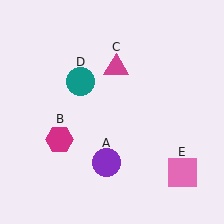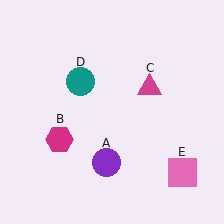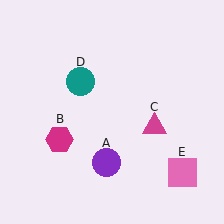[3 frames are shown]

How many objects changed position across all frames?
1 object changed position: magenta triangle (object C).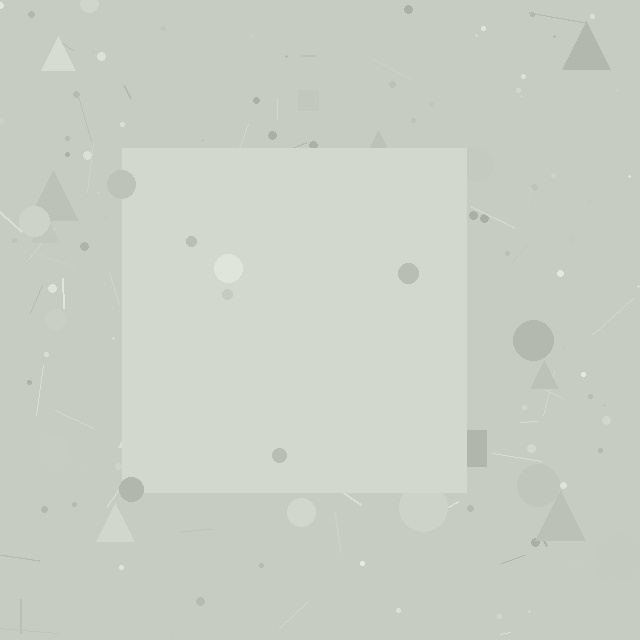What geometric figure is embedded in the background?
A square is embedded in the background.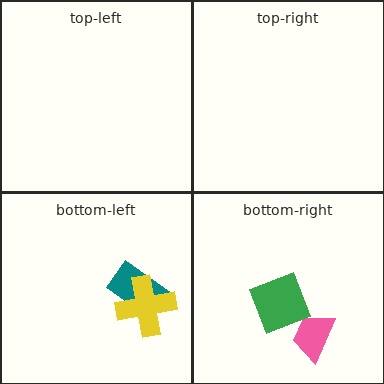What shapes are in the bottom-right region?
The pink trapezoid, the green diamond.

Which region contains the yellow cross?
The bottom-left region.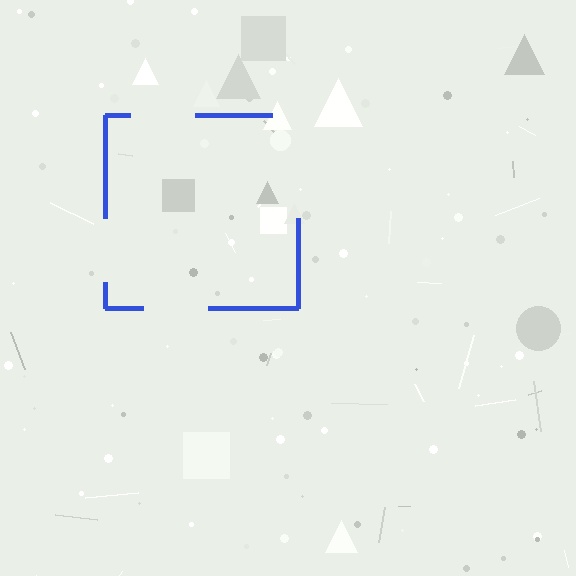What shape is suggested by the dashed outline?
The dashed outline suggests a square.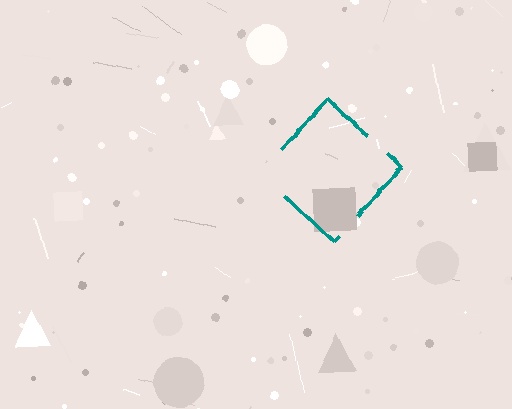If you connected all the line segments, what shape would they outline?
They would outline a diamond.